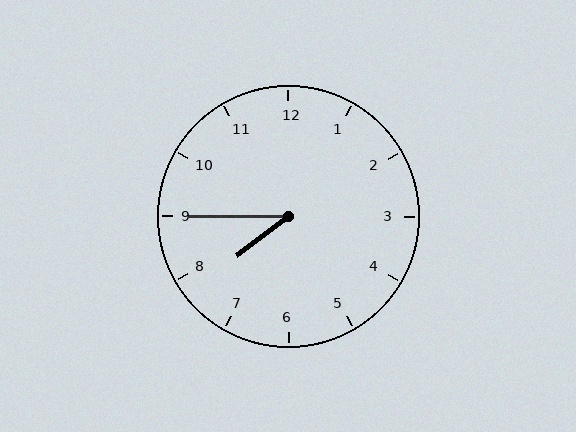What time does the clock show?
7:45.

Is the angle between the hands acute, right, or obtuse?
It is acute.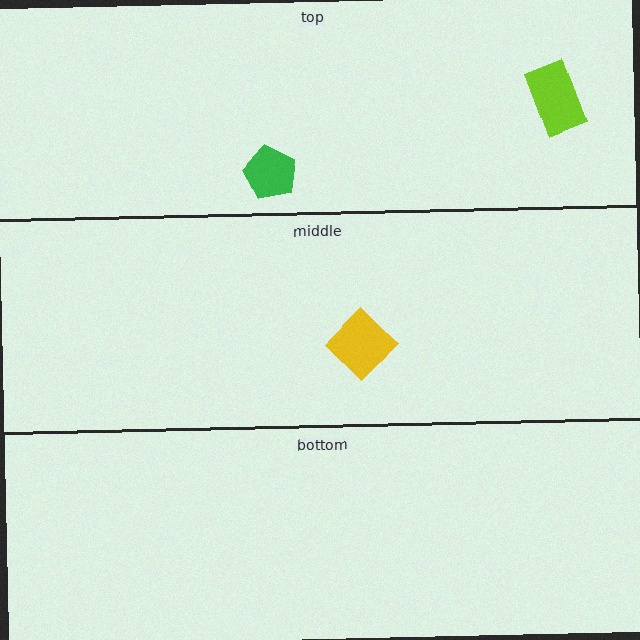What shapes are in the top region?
The green pentagon, the lime rectangle.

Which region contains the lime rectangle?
The top region.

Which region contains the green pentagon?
The top region.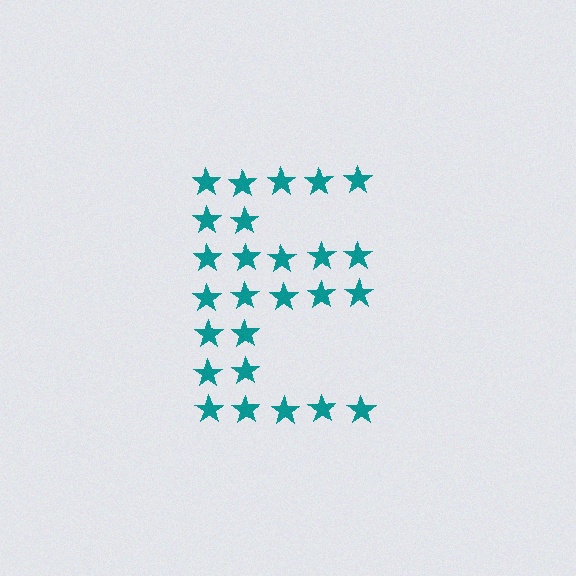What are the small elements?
The small elements are stars.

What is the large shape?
The large shape is the letter E.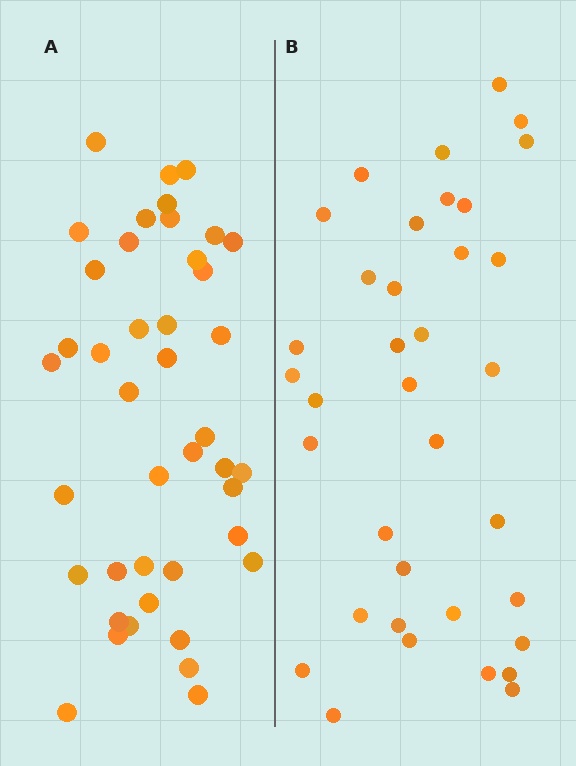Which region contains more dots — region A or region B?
Region A (the left region) has more dots.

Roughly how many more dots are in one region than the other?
Region A has about 6 more dots than region B.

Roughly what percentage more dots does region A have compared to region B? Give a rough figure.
About 15% more.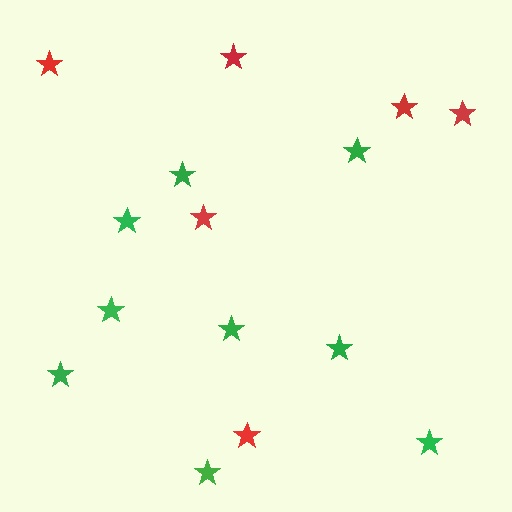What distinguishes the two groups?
There are 2 groups: one group of red stars (6) and one group of green stars (9).